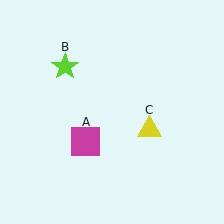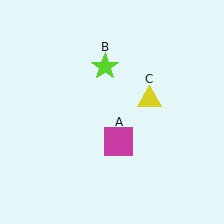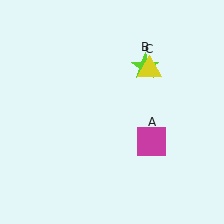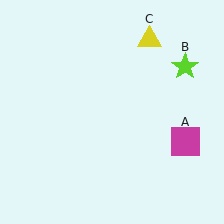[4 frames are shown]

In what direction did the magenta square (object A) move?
The magenta square (object A) moved right.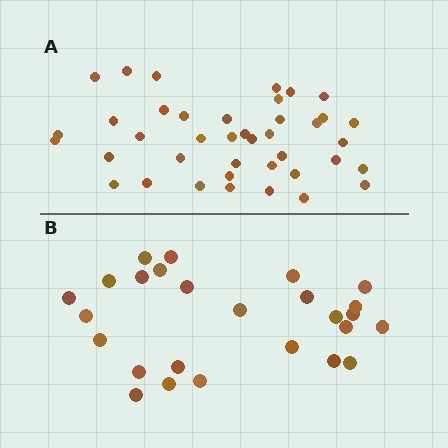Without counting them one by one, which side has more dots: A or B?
Region A (the top region) has more dots.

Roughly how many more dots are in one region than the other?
Region A has approximately 15 more dots than region B.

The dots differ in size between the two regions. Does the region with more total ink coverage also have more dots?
No. Region B has more total ink coverage because its dots are larger, but region A actually contains more individual dots. Total area can be misleading — the number of items is what matters here.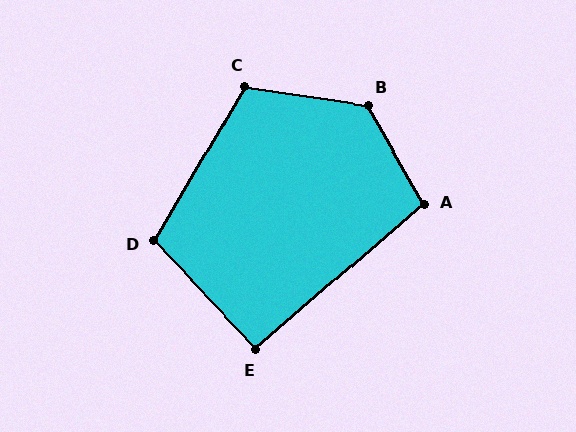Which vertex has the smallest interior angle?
E, at approximately 93 degrees.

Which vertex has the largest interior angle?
B, at approximately 128 degrees.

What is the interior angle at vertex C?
Approximately 112 degrees (obtuse).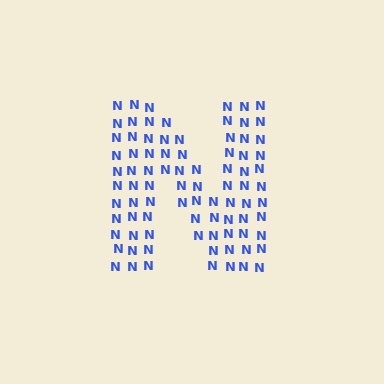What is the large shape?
The large shape is the letter N.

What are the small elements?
The small elements are letter N's.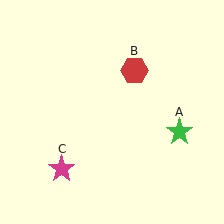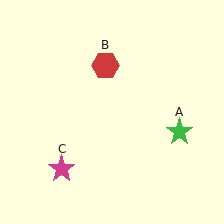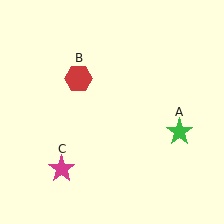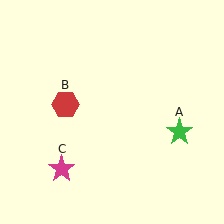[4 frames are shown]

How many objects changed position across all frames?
1 object changed position: red hexagon (object B).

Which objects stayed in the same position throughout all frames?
Green star (object A) and magenta star (object C) remained stationary.